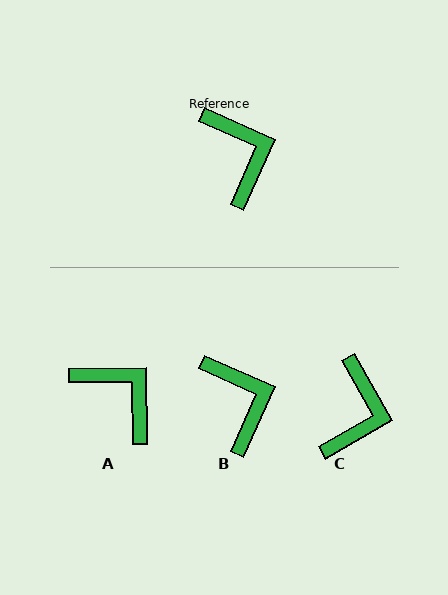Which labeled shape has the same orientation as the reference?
B.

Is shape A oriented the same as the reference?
No, it is off by about 25 degrees.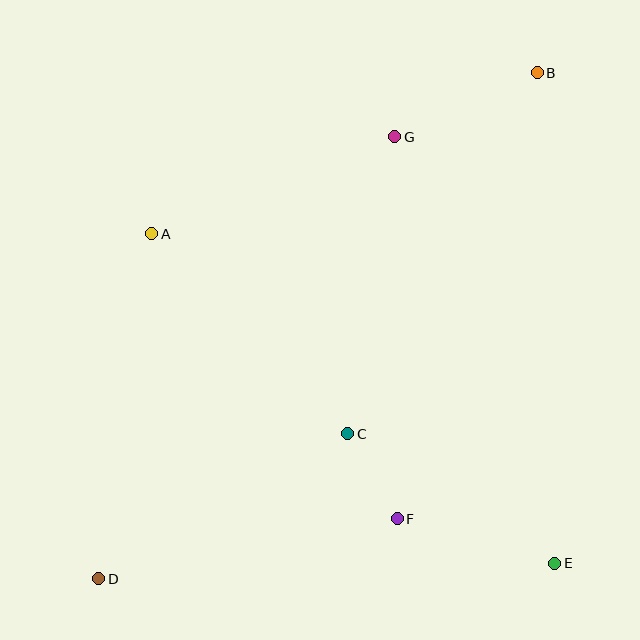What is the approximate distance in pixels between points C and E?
The distance between C and E is approximately 244 pixels.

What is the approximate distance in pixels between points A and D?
The distance between A and D is approximately 349 pixels.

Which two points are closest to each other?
Points C and F are closest to each other.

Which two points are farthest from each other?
Points B and D are farthest from each other.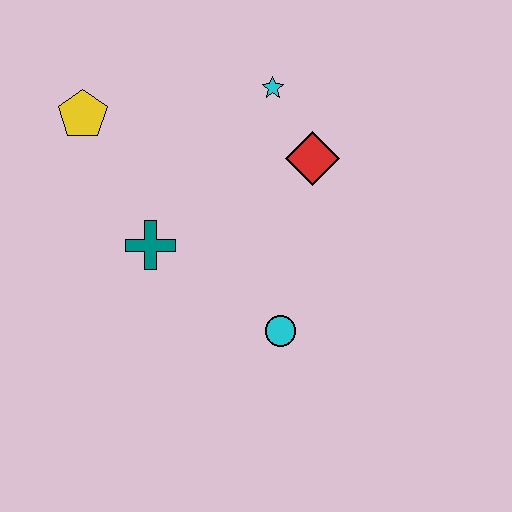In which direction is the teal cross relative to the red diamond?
The teal cross is to the left of the red diamond.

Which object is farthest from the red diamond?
The yellow pentagon is farthest from the red diamond.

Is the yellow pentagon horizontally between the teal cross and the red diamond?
No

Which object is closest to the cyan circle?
The teal cross is closest to the cyan circle.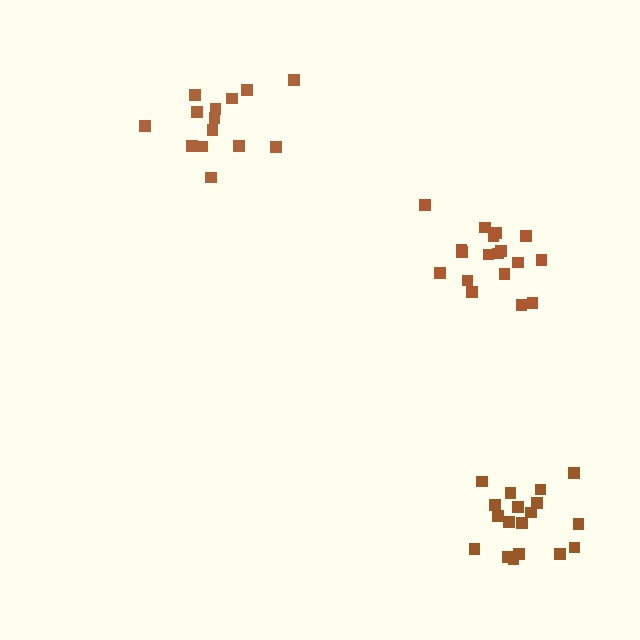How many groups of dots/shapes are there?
There are 3 groups.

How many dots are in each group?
Group 1: 18 dots, Group 2: 14 dots, Group 3: 18 dots (50 total).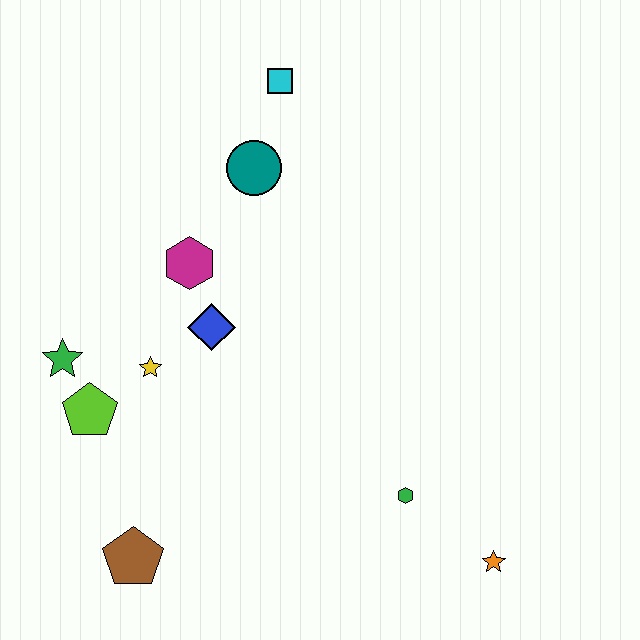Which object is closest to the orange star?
The green hexagon is closest to the orange star.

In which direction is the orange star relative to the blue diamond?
The orange star is to the right of the blue diamond.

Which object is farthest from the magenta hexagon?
The orange star is farthest from the magenta hexagon.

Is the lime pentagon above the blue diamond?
No